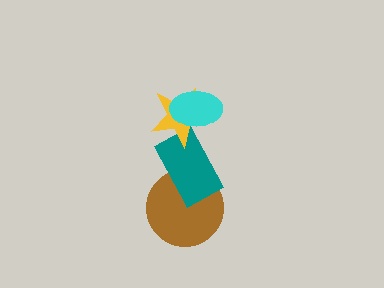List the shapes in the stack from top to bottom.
From top to bottom: the cyan ellipse, the yellow star, the teal rectangle, the brown circle.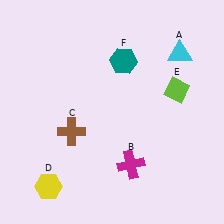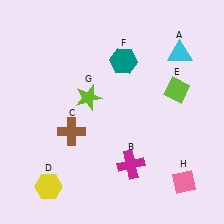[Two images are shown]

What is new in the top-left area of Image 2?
A lime star (G) was added in the top-left area of Image 2.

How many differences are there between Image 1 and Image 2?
There are 2 differences between the two images.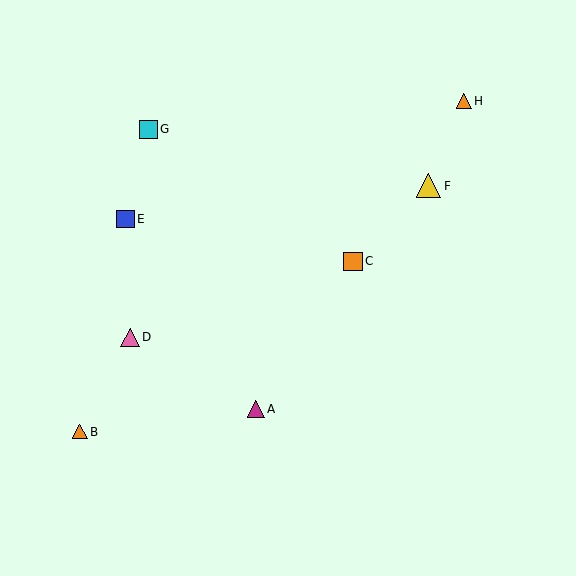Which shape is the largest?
The yellow triangle (labeled F) is the largest.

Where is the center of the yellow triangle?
The center of the yellow triangle is at (429, 186).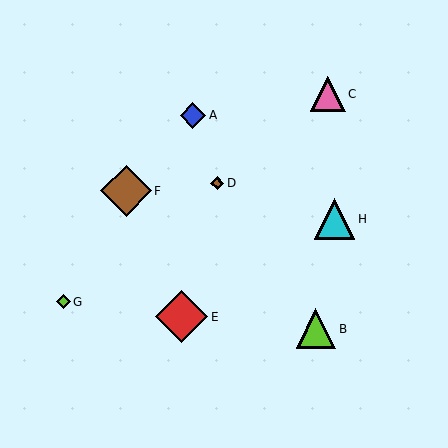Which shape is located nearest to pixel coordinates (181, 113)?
The blue diamond (labeled A) at (193, 115) is nearest to that location.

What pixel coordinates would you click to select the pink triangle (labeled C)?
Click at (328, 94) to select the pink triangle C.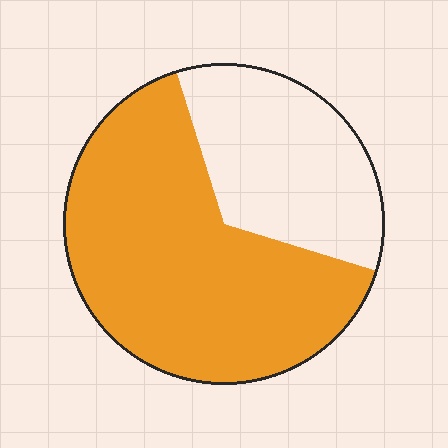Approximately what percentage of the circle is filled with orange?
Approximately 65%.